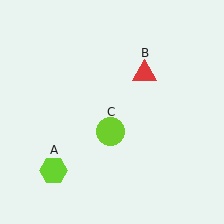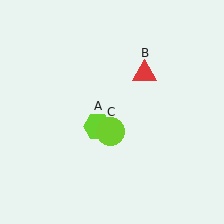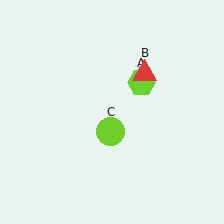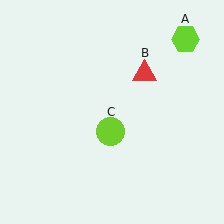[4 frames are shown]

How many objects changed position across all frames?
1 object changed position: lime hexagon (object A).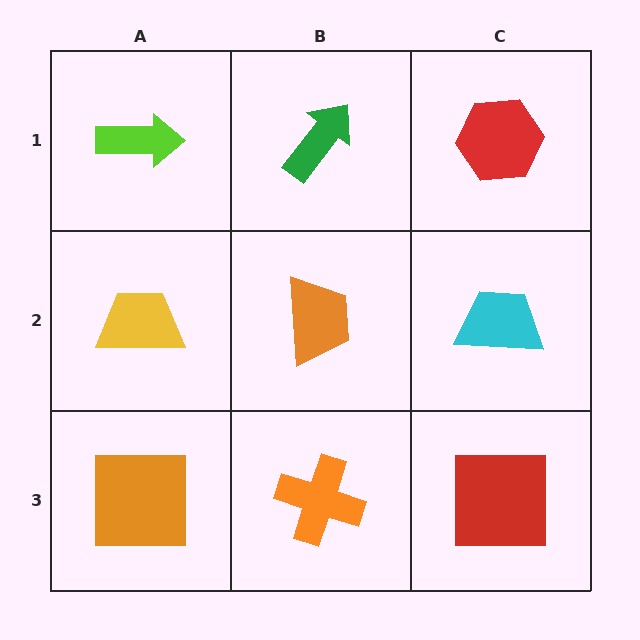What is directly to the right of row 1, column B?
A red hexagon.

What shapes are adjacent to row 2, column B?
A green arrow (row 1, column B), an orange cross (row 3, column B), a yellow trapezoid (row 2, column A), a cyan trapezoid (row 2, column C).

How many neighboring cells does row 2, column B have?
4.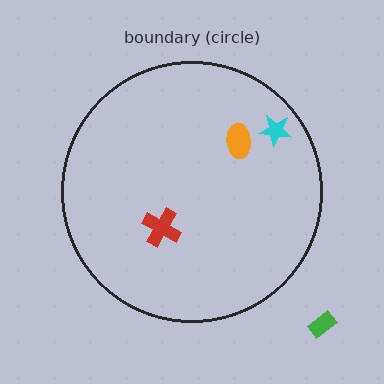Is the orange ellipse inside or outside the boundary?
Inside.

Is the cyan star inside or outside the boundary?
Inside.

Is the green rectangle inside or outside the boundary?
Outside.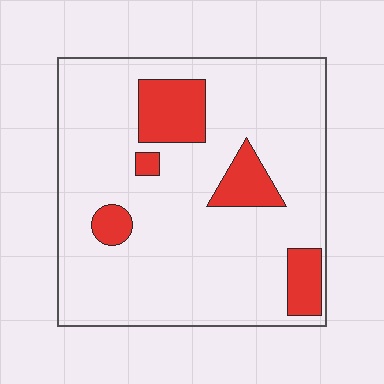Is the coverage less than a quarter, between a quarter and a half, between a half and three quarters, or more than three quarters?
Less than a quarter.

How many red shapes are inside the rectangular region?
5.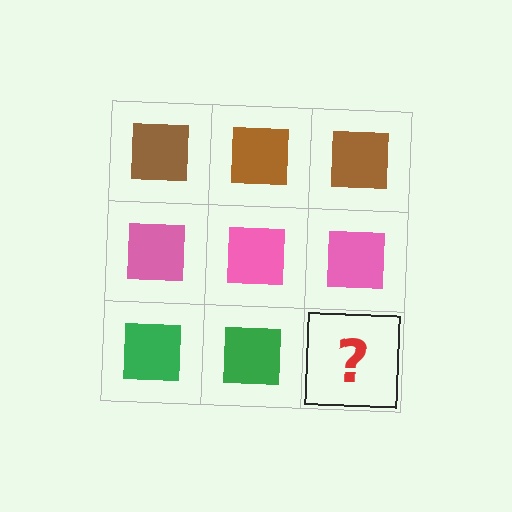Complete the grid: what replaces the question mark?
The question mark should be replaced with a green square.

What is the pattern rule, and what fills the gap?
The rule is that each row has a consistent color. The gap should be filled with a green square.